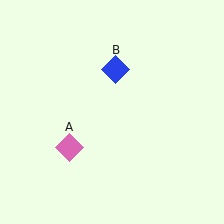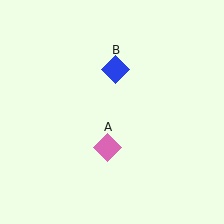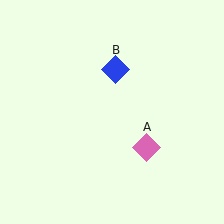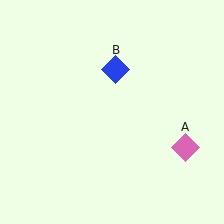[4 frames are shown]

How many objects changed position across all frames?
1 object changed position: pink diamond (object A).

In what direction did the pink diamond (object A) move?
The pink diamond (object A) moved right.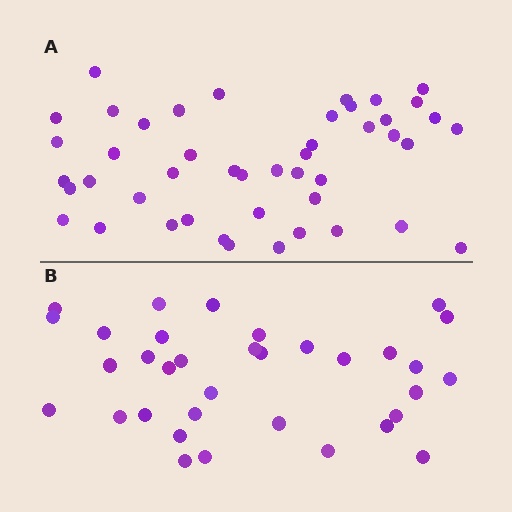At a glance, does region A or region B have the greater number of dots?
Region A (the top region) has more dots.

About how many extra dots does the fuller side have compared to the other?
Region A has roughly 12 or so more dots than region B.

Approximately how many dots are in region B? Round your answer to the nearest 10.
About 30 dots. (The exact count is 34, which rounds to 30.)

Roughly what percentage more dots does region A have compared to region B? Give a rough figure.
About 35% more.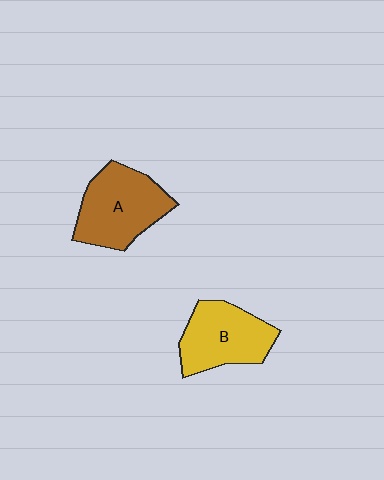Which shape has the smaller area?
Shape B (yellow).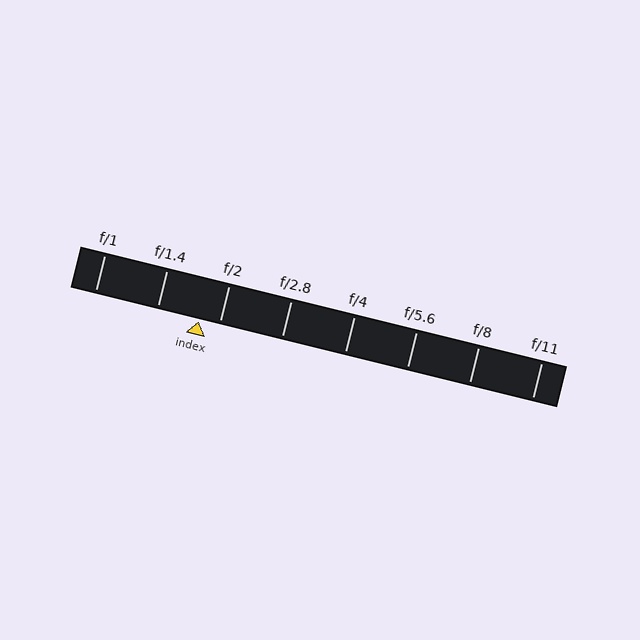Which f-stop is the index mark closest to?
The index mark is closest to f/2.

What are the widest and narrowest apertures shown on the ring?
The widest aperture shown is f/1 and the narrowest is f/11.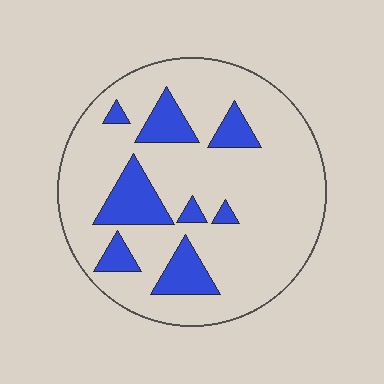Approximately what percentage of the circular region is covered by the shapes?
Approximately 20%.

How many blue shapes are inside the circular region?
8.